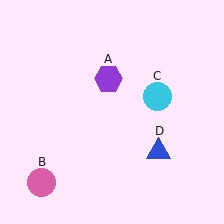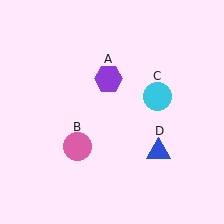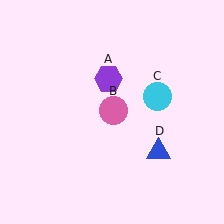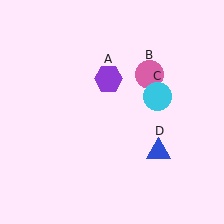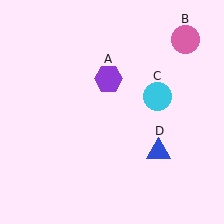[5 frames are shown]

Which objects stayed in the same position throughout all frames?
Purple hexagon (object A) and cyan circle (object C) and blue triangle (object D) remained stationary.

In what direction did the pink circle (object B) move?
The pink circle (object B) moved up and to the right.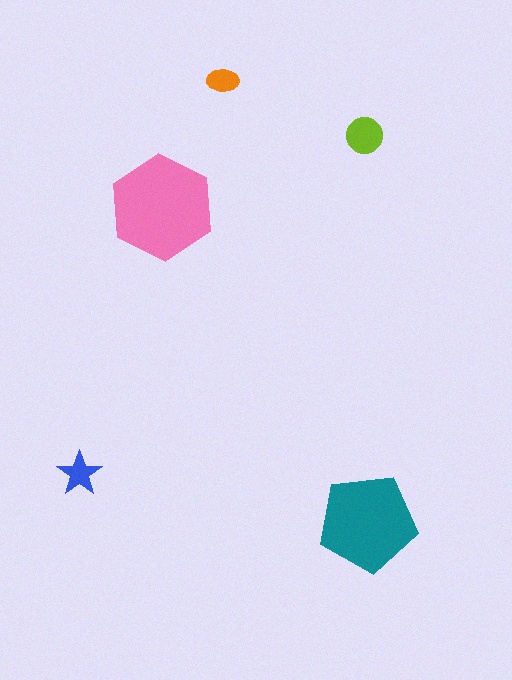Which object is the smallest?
The orange ellipse.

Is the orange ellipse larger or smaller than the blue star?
Smaller.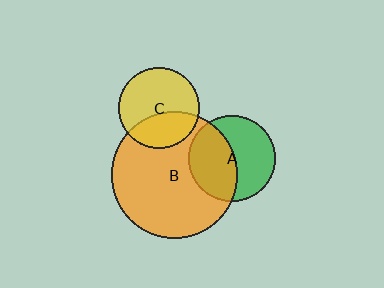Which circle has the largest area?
Circle B (orange).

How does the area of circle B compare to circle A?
Approximately 2.1 times.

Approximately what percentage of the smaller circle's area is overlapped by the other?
Approximately 45%.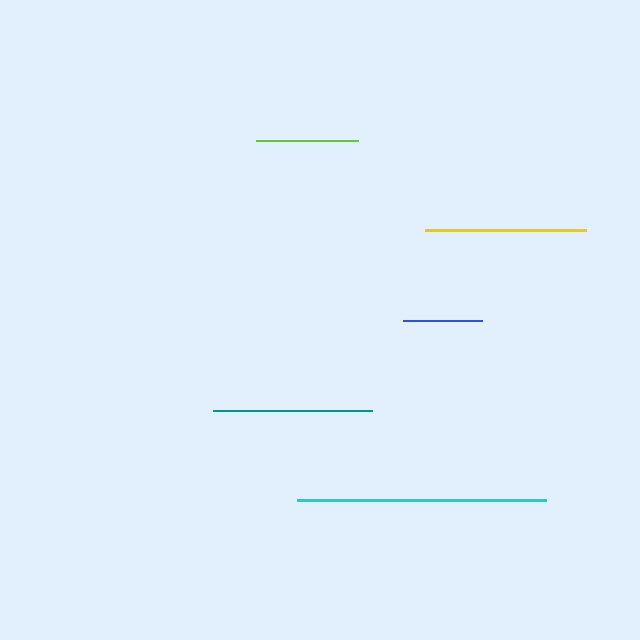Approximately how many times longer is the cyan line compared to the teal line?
The cyan line is approximately 1.6 times the length of the teal line.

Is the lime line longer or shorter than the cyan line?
The cyan line is longer than the lime line.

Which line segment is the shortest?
The blue line is the shortest at approximately 79 pixels.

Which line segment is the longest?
The cyan line is the longest at approximately 248 pixels.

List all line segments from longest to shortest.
From longest to shortest: cyan, yellow, teal, lime, blue.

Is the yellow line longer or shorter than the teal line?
The yellow line is longer than the teal line.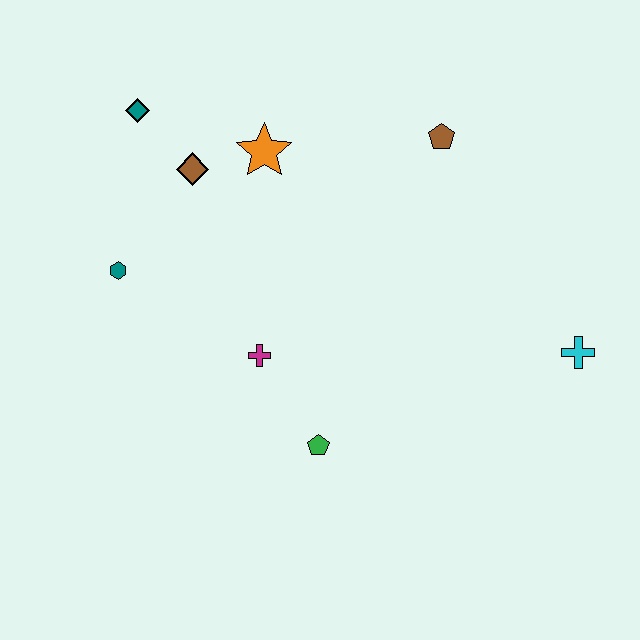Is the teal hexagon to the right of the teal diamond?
No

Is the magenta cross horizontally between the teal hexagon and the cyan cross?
Yes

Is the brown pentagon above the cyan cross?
Yes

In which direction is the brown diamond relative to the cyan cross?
The brown diamond is to the left of the cyan cross.